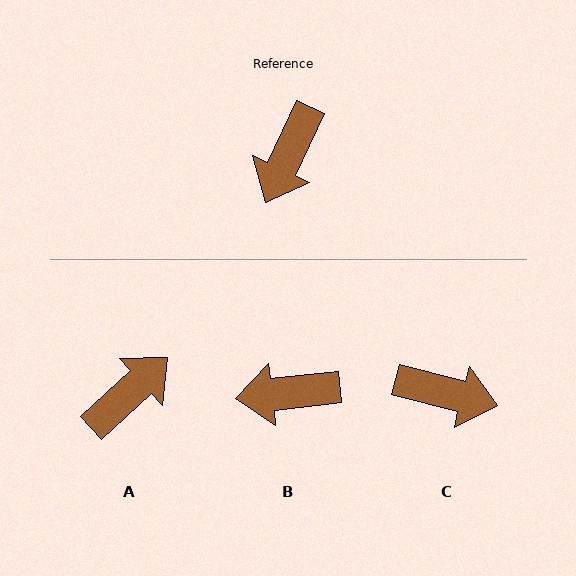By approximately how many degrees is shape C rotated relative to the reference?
Approximately 101 degrees counter-clockwise.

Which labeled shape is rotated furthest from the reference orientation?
A, about 158 degrees away.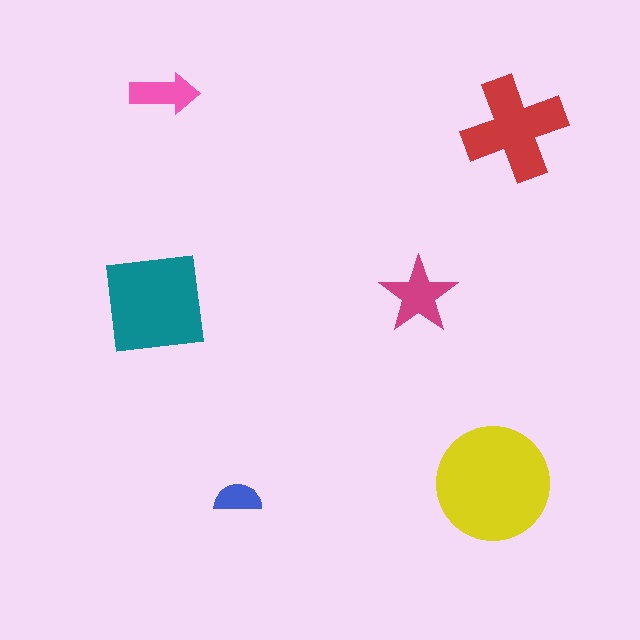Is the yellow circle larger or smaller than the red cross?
Larger.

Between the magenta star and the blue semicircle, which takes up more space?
The magenta star.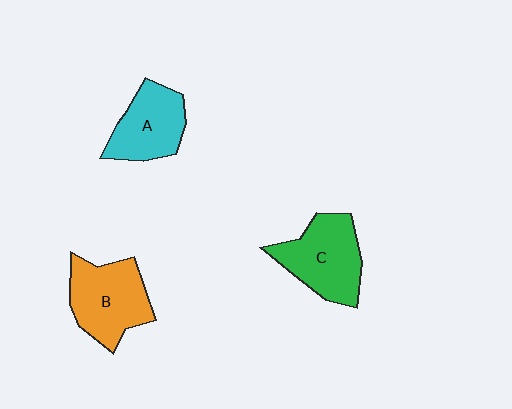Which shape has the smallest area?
Shape A (cyan).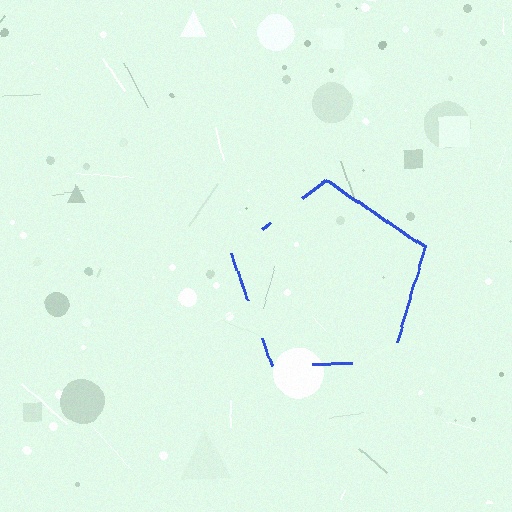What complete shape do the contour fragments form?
The contour fragments form a pentagon.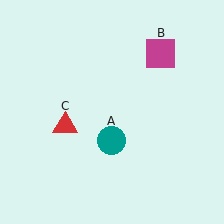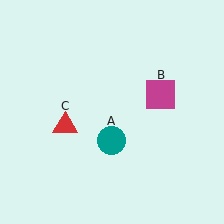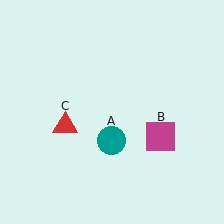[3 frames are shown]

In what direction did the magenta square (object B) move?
The magenta square (object B) moved down.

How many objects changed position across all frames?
1 object changed position: magenta square (object B).